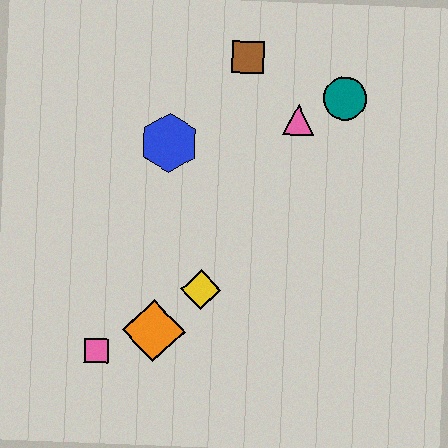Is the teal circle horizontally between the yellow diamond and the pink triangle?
No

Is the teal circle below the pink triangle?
No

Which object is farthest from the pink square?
The teal circle is farthest from the pink square.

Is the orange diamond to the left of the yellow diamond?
Yes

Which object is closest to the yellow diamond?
The orange diamond is closest to the yellow diamond.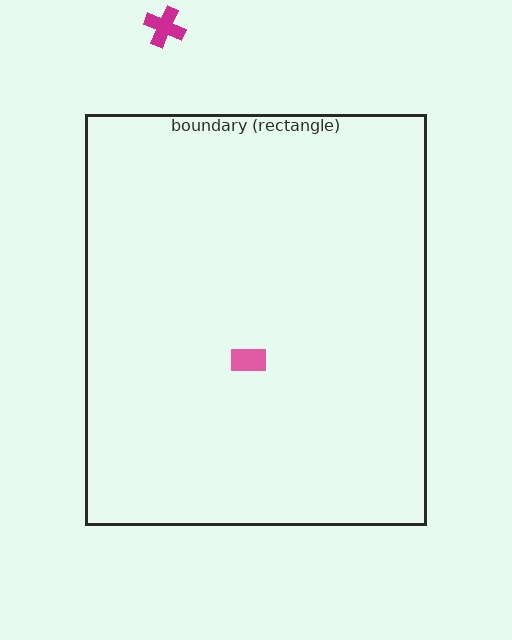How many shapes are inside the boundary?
1 inside, 1 outside.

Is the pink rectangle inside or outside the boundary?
Inside.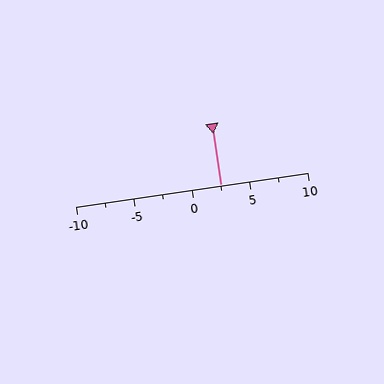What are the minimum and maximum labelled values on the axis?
The axis runs from -10 to 10.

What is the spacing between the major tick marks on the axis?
The major ticks are spaced 5 apart.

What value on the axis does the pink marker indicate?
The marker indicates approximately 2.5.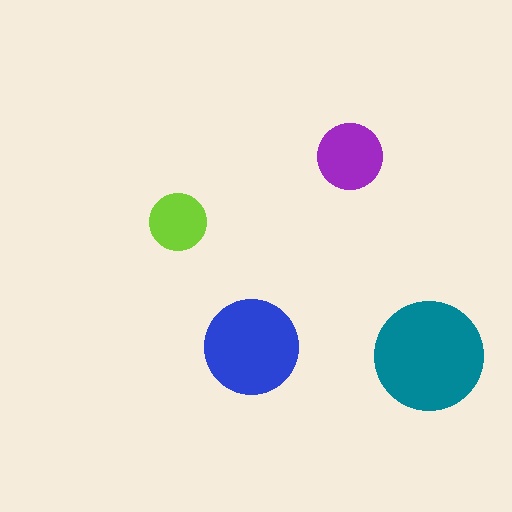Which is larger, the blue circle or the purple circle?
The blue one.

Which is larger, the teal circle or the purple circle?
The teal one.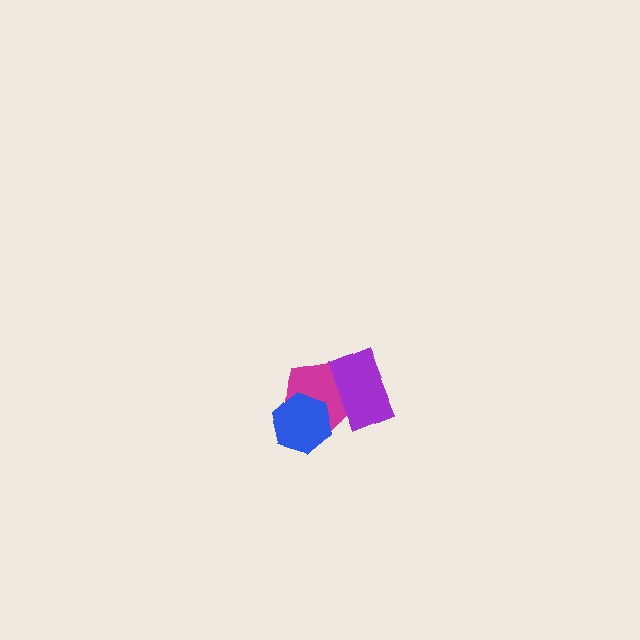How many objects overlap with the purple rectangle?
1 object overlaps with the purple rectangle.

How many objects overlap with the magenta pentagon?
2 objects overlap with the magenta pentagon.